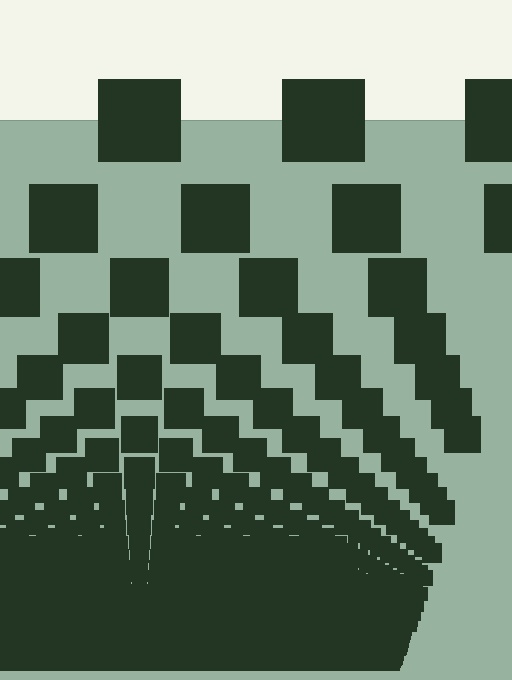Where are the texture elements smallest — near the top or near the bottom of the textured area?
Near the bottom.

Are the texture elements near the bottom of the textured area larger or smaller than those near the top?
Smaller. The gradient is inverted — elements near the bottom are smaller and denser.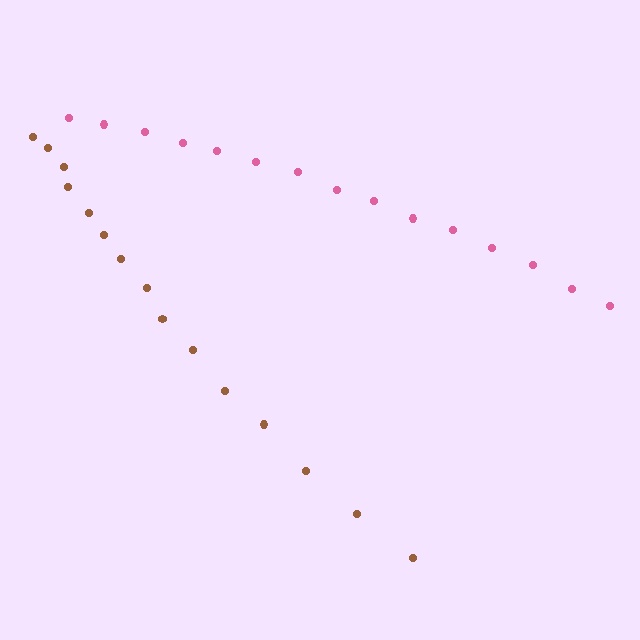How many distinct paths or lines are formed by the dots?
There are 2 distinct paths.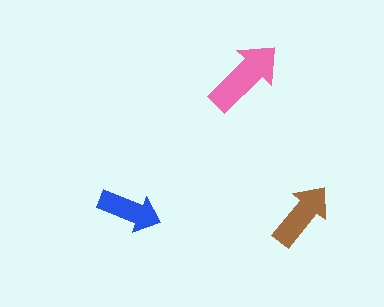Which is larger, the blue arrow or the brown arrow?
The brown one.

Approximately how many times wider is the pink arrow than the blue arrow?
About 1.5 times wider.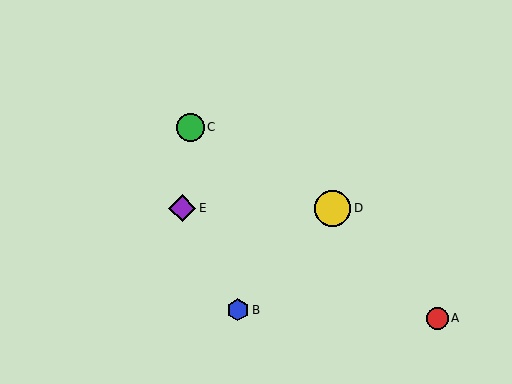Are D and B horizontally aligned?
No, D is at y≈208 and B is at y≈310.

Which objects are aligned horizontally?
Objects D, E are aligned horizontally.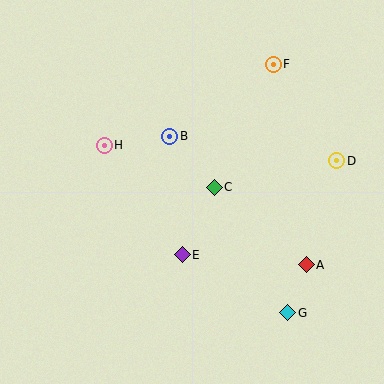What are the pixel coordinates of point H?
Point H is at (104, 145).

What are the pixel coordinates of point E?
Point E is at (182, 255).